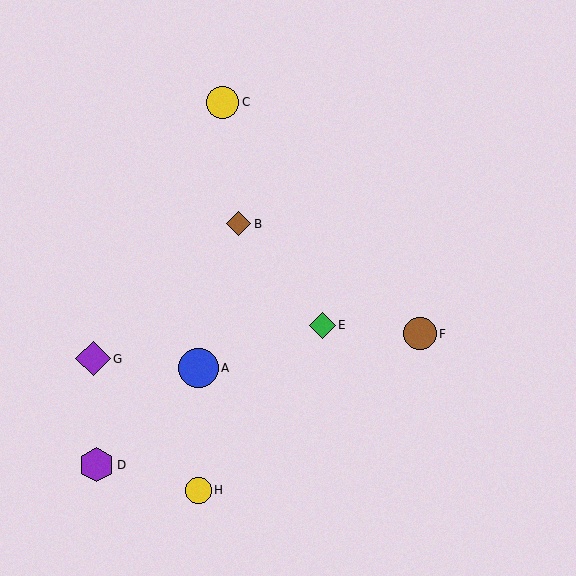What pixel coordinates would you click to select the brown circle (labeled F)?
Click at (420, 334) to select the brown circle F.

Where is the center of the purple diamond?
The center of the purple diamond is at (93, 359).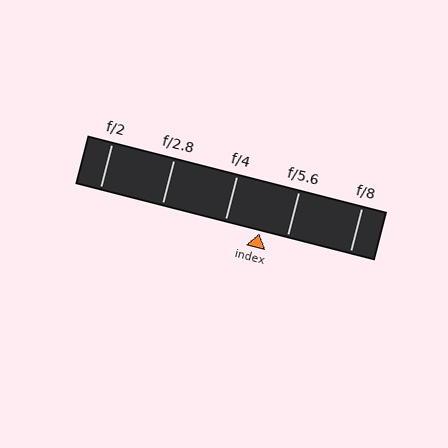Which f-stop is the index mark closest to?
The index mark is closest to f/5.6.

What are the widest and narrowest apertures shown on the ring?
The widest aperture shown is f/2 and the narrowest is f/8.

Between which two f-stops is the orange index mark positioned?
The index mark is between f/4 and f/5.6.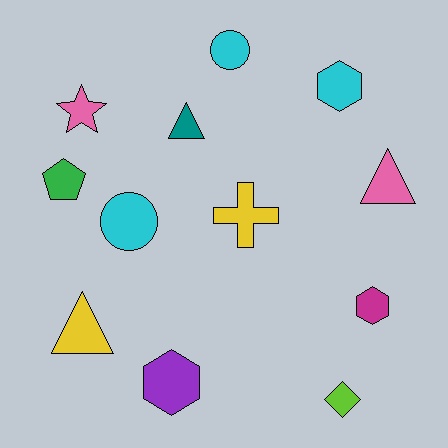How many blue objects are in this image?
There are no blue objects.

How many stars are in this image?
There is 1 star.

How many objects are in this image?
There are 12 objects.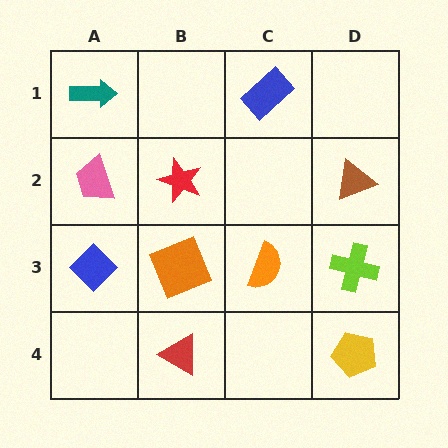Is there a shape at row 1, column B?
No, that cell is empty.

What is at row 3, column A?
A blue diamond.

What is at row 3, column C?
An orange semicircle.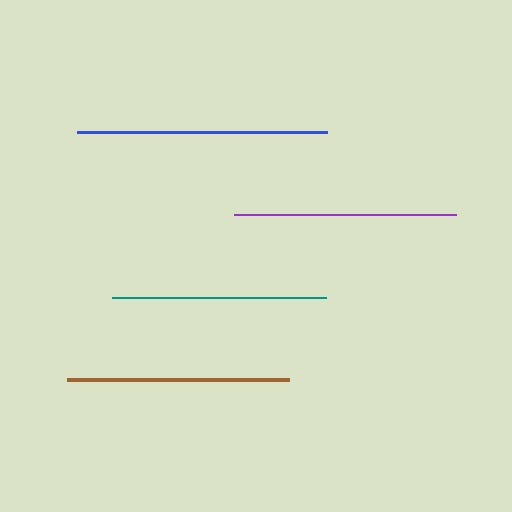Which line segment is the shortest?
The teal line is the shortest at approximately 214 pixels.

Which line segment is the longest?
The blue line is the longest at approximately 251 pixels.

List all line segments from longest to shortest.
From longest to shortest: blue, brown, purple, teal.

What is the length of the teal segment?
The teal segment is approximately 214 pixels long.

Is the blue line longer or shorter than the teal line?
The blue line is longer than the teal line.